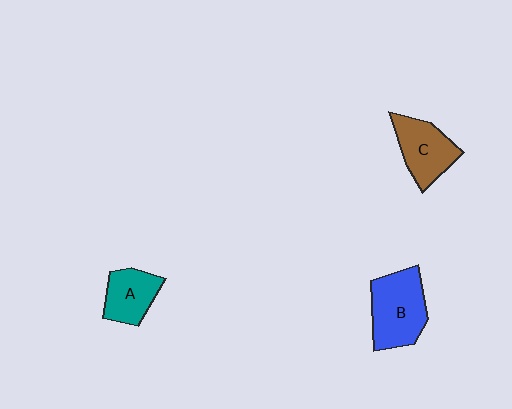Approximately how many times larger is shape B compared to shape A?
Approximately 1.5 times.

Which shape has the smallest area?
Shape A (teal).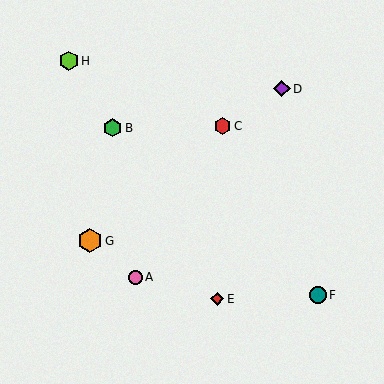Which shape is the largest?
The orange hexagon (labeled G) is the largest.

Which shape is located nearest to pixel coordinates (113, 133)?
The green hexagon (labeled B) at (113, 128) is nearest to that location.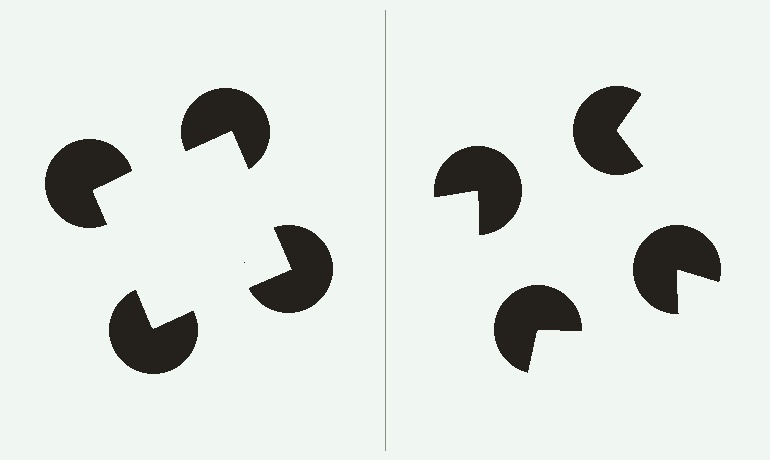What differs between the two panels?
The pac-man discs are positioned identically on both sides; only the wedge orientations differ. On the left they align to a square; on the right they are misaligned.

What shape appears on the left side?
An illusory square.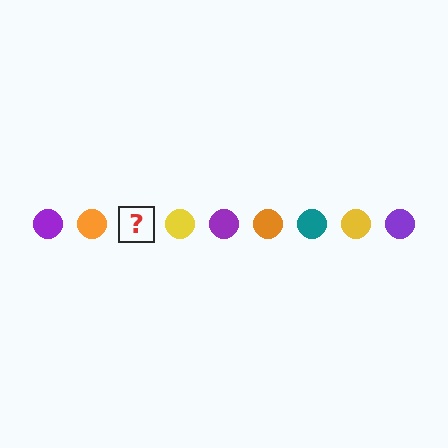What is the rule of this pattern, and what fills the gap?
The rule is that the pattern cycles through purple, orange, teal, yellow circles. The gap should be filled with a teal circle.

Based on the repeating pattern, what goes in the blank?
The blank should be a teal circle.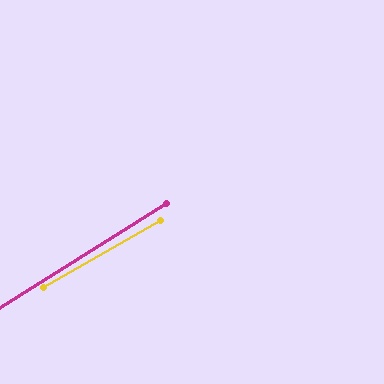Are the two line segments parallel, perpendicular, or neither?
Parallel — their directions differ by only 1.9°.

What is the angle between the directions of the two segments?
Approximately 2 degrees.